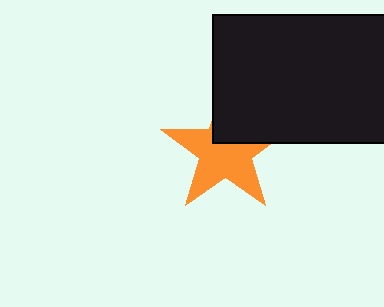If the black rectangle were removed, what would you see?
You would see the complete orange star.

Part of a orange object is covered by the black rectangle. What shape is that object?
It is a star.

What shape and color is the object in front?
The object in front is a black rectangle.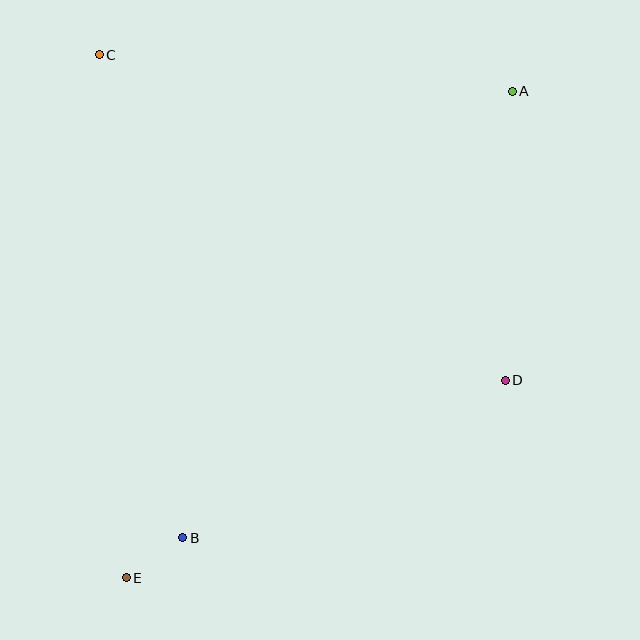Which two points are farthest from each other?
Points A and E are farthest from each other.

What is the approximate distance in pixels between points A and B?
The distance between A and B is approximately 555 pixels.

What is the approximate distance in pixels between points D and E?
The distance between D and E is approximately 427 pixels.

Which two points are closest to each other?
Points B and E are closest to each other.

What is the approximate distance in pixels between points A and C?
The distance between A and C is approximately 414 pixels.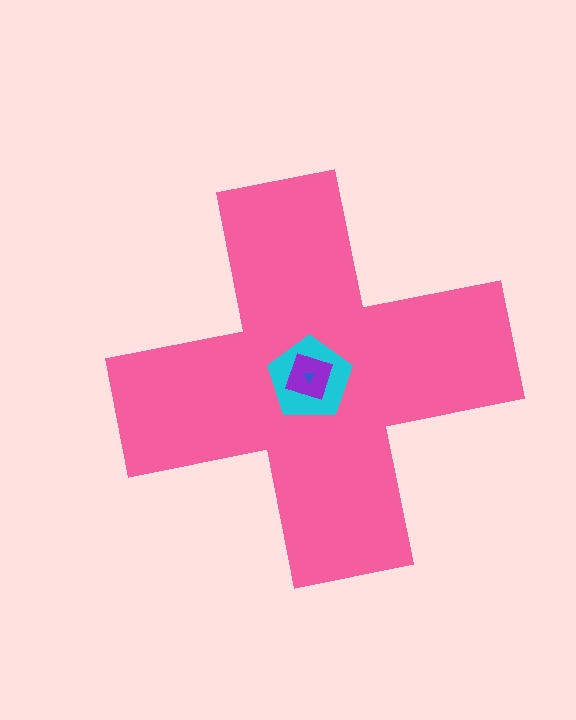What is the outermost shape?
The pink cross.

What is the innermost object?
The blue triangle.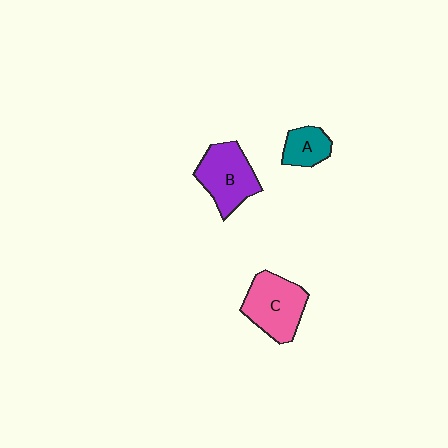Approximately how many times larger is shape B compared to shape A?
Approximately 1.9 times.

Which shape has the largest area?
Shape C (pink).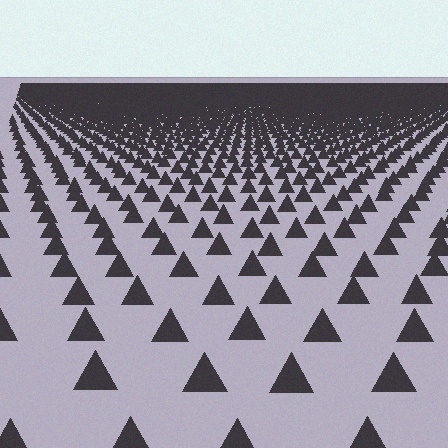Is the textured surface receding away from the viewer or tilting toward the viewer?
The surface is receding away from the viewer. Texture elements get smaller and denser toward the top.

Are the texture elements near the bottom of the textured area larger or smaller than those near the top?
Larger. Near the bottom, elements are closer to the viewer and appear at a bigger on-screen size.